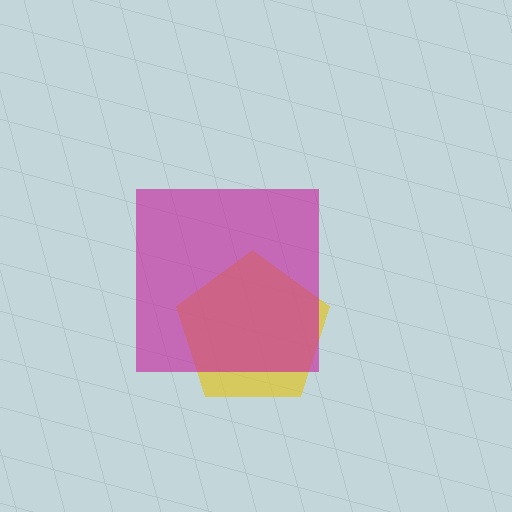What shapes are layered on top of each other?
The layered shapes are: a yellow pentagon, a magenta square.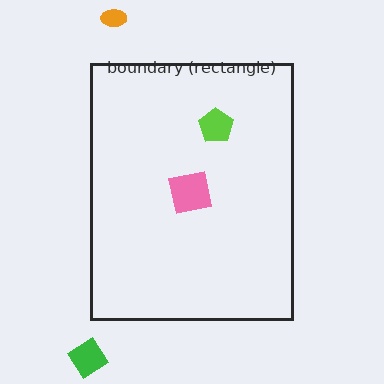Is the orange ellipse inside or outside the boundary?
Outside.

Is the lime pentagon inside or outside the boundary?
Inside.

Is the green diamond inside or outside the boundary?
Outside.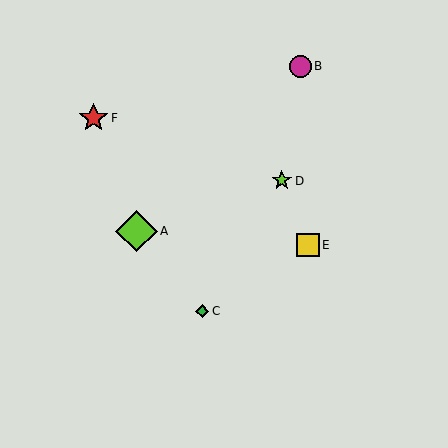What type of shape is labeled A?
Shape A is a lime diamond.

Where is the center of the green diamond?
The center of the green diamond is at (202, 311).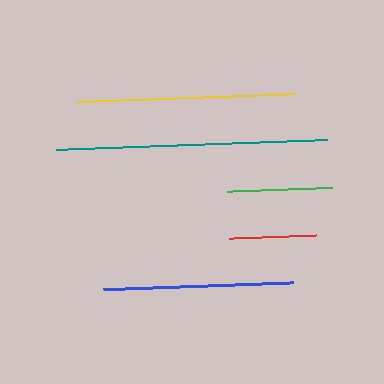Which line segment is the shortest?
The red line is the shortest at approximately 87 pixels.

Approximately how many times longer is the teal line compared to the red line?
The teal line is approximately 3.1 times the length of the red line.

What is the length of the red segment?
The red segment is approximately 87 pixels long.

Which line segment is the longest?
The teal line is the longest at approximately 272 pixels.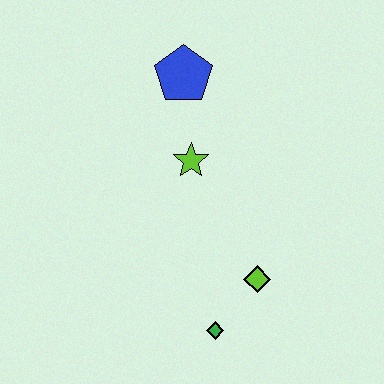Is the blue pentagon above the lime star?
Yes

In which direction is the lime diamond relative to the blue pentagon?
The lime diamond is below the blue pentagon.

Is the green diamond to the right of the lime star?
Yes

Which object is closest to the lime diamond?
The green diamond is closest to the lime diamond.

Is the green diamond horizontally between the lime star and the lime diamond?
Yes